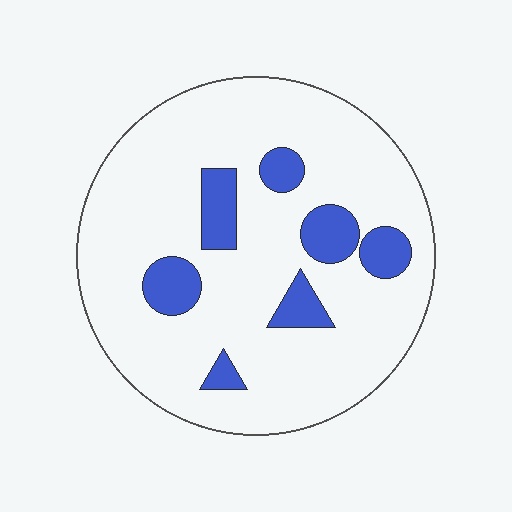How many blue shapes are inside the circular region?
7.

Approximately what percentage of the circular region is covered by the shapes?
Approximately 15%.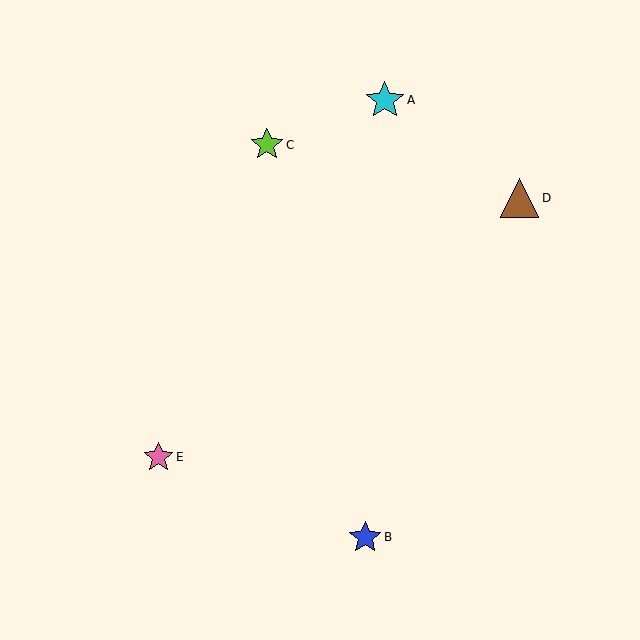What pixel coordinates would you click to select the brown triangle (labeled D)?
Click at (519, 198) to select the brown triangle D.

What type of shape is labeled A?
Shape A is a cyan star.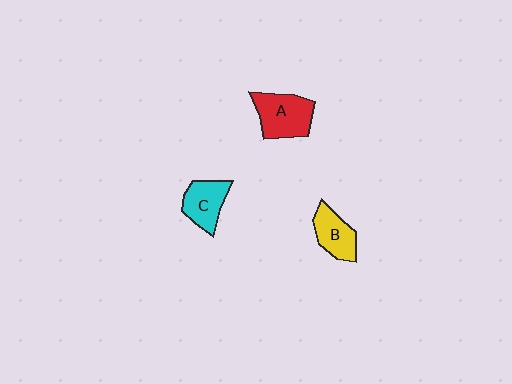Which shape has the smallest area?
Shape B (yellow).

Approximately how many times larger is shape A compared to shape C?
Approximately 1.3 times.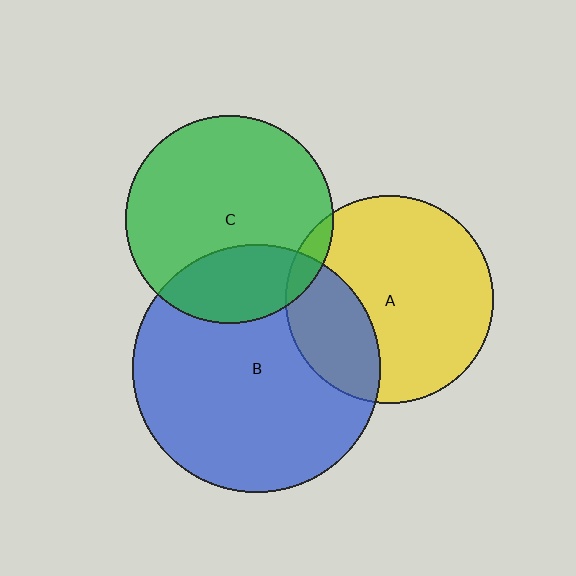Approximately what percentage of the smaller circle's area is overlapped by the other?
Approximately 5%.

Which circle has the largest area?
Circle B (blue).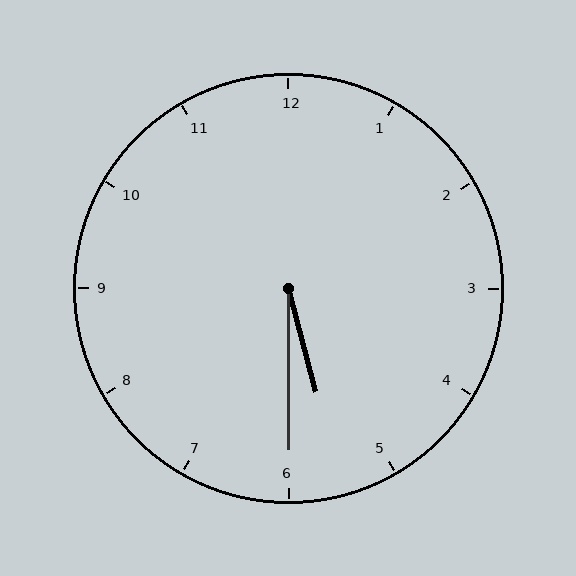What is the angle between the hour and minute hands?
Approximately 15 degrees.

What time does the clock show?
5:30.